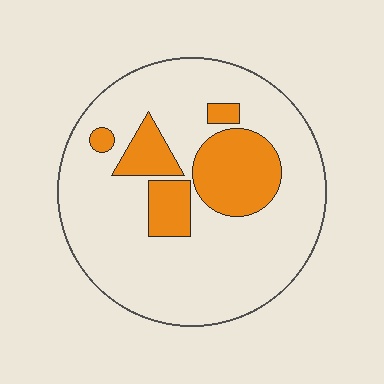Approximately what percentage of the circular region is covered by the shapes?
Approximately 20%.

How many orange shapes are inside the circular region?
5.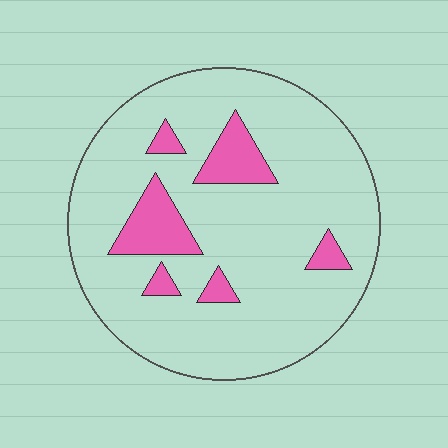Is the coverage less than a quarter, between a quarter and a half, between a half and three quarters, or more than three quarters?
Less than a quarter.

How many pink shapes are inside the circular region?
6.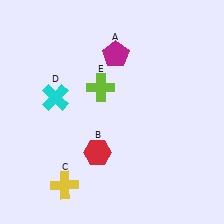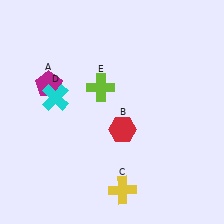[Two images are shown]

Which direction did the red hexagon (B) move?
The red hexagon (B) moved right.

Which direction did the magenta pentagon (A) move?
The magenta pentagon (A) moved left.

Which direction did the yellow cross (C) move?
The yellow cross (C) moved right.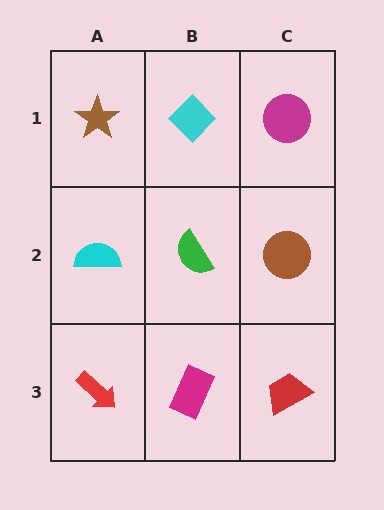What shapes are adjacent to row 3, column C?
A brown circle (row 2, column C), a magenta rectangle (row 3, column B).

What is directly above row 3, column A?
A cyan semicircle.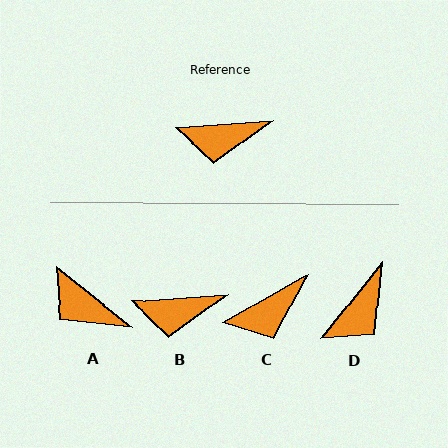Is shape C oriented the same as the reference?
No, it is off by about 26 degrees.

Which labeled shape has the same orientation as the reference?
B.